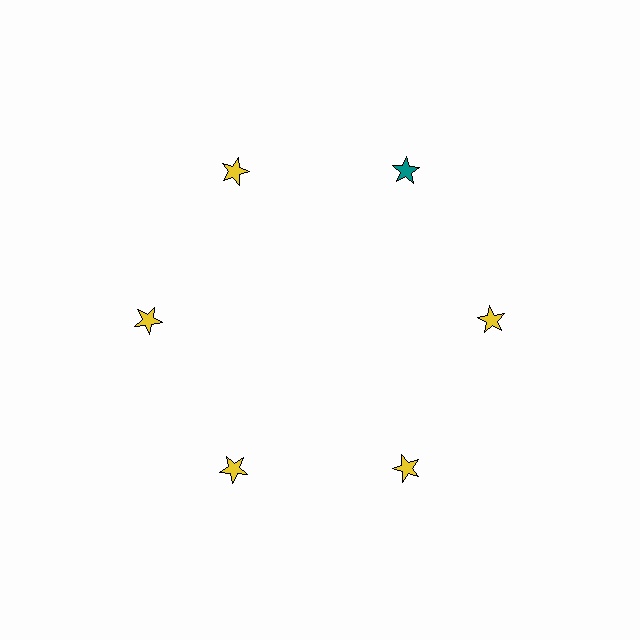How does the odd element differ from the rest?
It has a different color: teal instead of yellow.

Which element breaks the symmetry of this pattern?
The teal star at roughly the 1 o'clock position breaks the symmetry. All other shapes are yellow stars.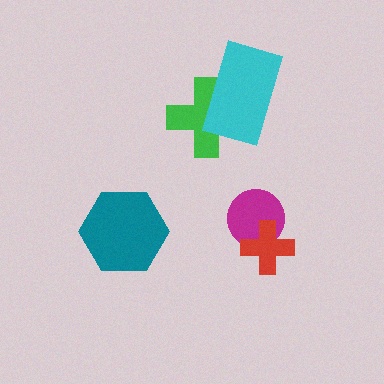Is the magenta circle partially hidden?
Yes, it is partially covered by another shape.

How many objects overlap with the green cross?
1 object overlaps with the green cross.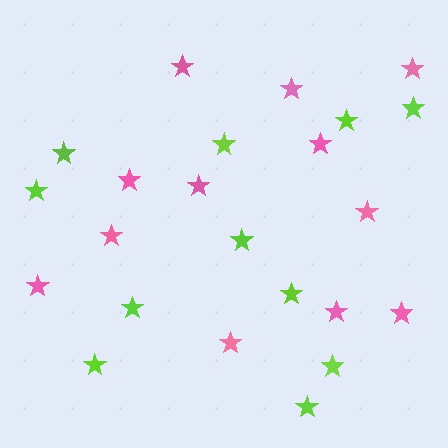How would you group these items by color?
There are 2 groups: one group of lime stars (11) and one group of pink stars (12).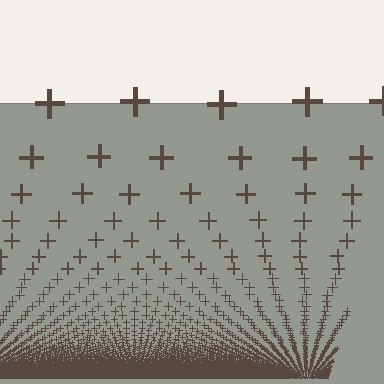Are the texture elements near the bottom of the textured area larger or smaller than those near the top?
Smaller. The gradient is inverted — elements near the bottom are smaller and denser.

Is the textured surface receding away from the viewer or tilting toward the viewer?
The surface appears to tilt toward the viewer. Texture elements get larger and sparser toward the top.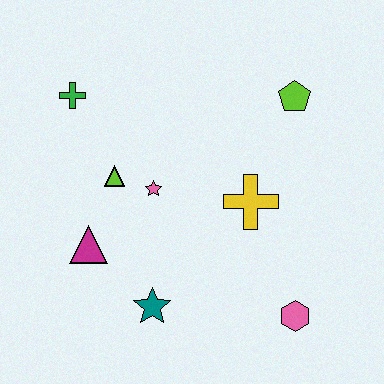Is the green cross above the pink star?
Yes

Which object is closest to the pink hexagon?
The yellow cross is closest to the pink hexagon.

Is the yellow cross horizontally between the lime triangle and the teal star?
No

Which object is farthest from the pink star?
The pink hexagon is farthest from the pink star.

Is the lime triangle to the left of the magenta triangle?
No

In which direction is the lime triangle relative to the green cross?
The lime triangle is below the green cross.